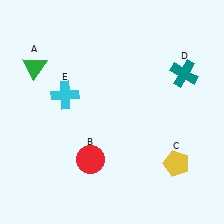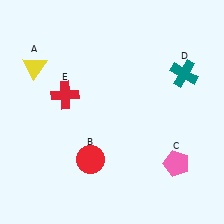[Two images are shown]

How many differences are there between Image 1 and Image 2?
There are 3 differences between the two images.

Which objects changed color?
A changed from green to yellow. C changed from yellow to pink. E changed from cyan to red.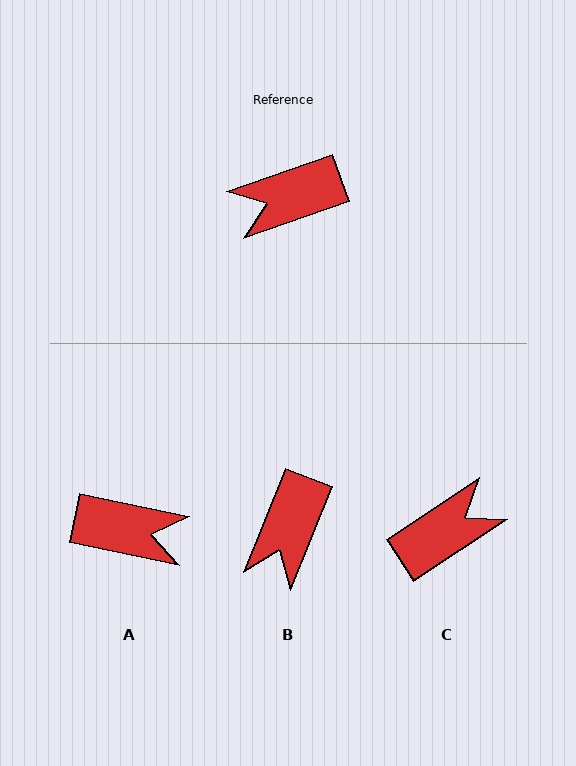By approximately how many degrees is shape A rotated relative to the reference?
Approximately 149 degrees counter-clockwise.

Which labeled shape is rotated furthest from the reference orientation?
C, about 166 degrees away.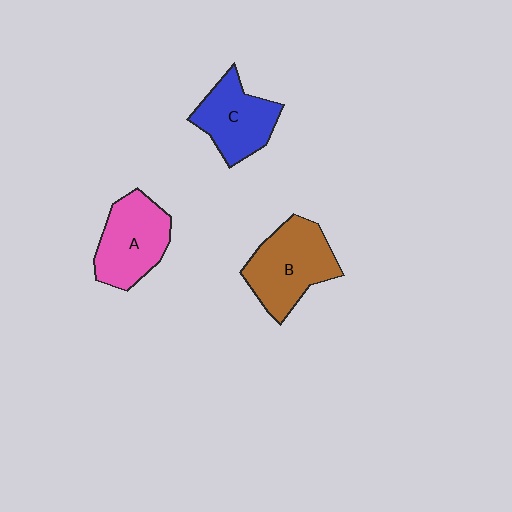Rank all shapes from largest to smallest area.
From largest to smallest: B (brown), A (pink), C (blue).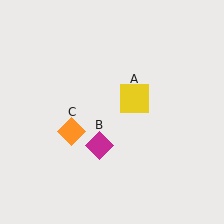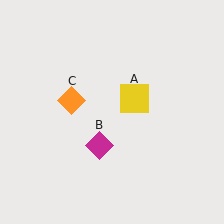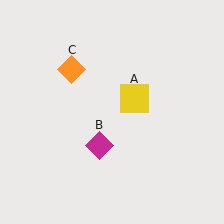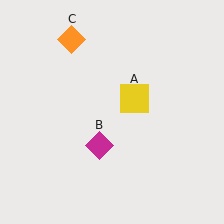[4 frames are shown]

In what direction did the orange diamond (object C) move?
The orange diamond (object C) moved up.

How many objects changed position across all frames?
1 object changed position: orange diamond (object C).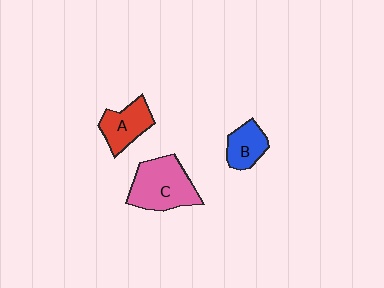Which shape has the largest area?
Shape C (pink).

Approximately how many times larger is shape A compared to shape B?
Approximately 1.2 times.